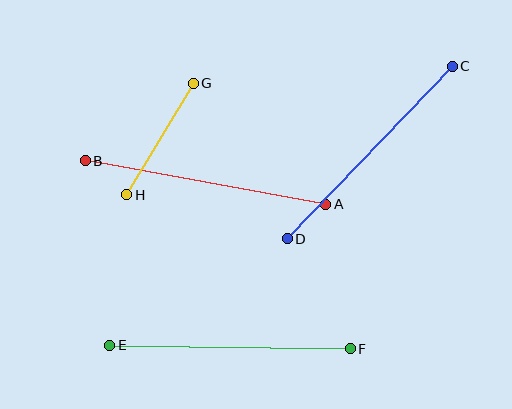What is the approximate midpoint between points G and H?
The midpoint is at approximately (160, 139) pixels.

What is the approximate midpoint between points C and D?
The midpoint is at approximately (370, 152) pixels.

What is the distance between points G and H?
The distance is approximately 130 pixels.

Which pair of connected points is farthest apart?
Points A and B are farthest apart.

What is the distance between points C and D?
The distance is approximately 239 pixels.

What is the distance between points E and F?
The distance is approximately 241 pixels.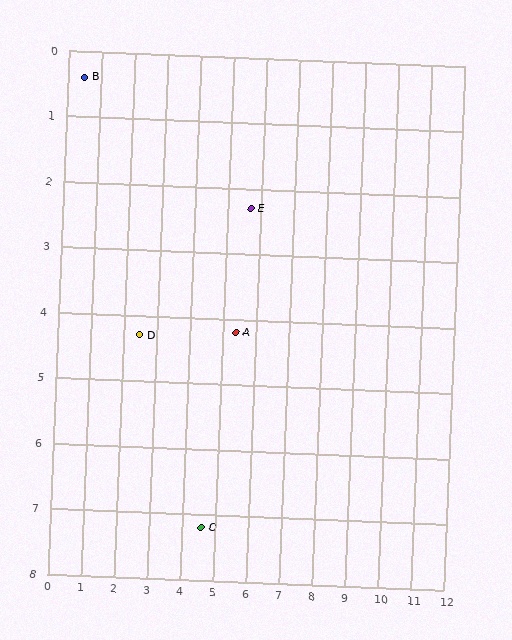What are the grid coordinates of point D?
Point D is at approximately (2.5, 4.3).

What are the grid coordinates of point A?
Point A is at approximately (5.4, 4.2).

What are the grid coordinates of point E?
Point E is at approximately (5.7, 2.3).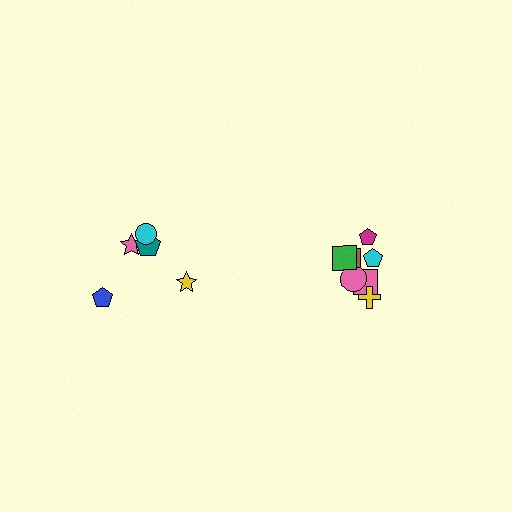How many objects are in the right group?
There are 7 objects.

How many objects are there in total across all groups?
There are 12 objects.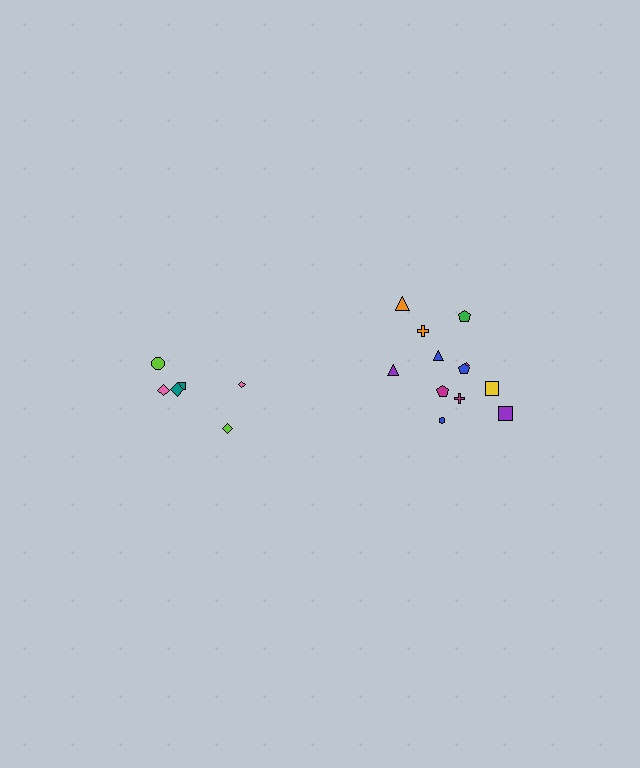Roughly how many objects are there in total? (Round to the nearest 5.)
Roughly 20 objects in total.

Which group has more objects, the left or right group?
The right group.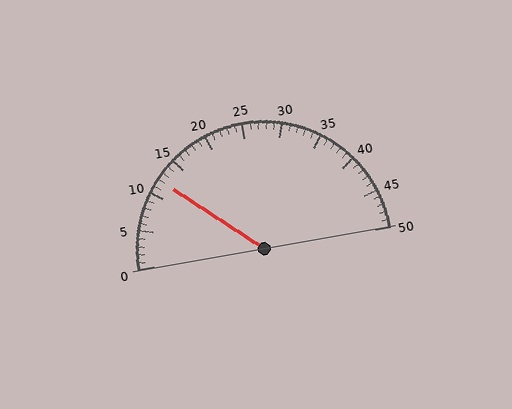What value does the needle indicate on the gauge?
The needle indicates approximately 12.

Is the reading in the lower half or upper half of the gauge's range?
The reading is in the lower half of the range (0 to 50).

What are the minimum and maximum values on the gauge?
The gauge ranges from 0 to 50.